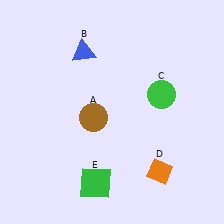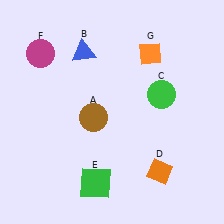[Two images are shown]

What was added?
A magenta circle (F), an orange diamond (G) were added in Image 2.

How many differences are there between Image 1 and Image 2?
There are 2 differences between the two images.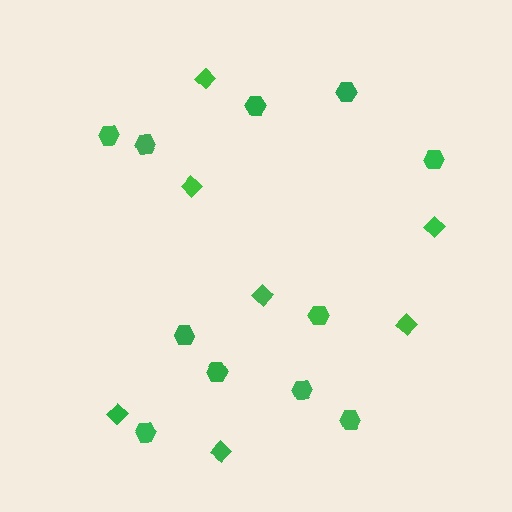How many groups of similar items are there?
There are 2 groups: one group of diamonds (7) and one group of hexagons (11).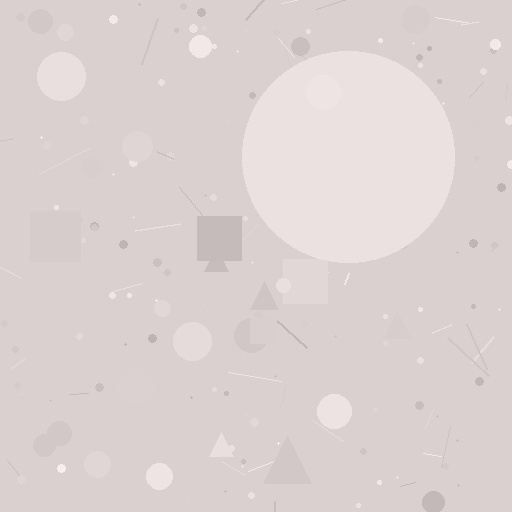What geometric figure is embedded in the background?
A circle is embedded in the background.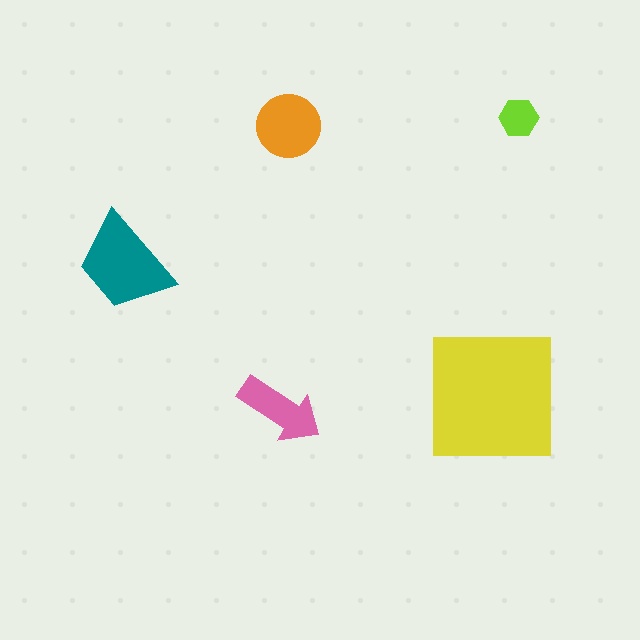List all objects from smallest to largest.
The lime hexagon, the pink arrow, the orange circle, the teal trapezoid, the yellow square.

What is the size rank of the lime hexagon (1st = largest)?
5th.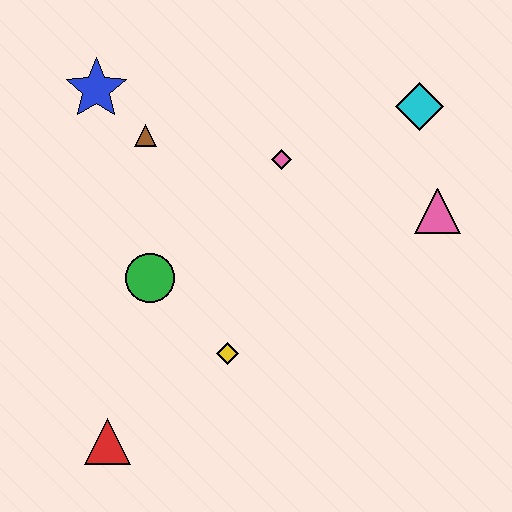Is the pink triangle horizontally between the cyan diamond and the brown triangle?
No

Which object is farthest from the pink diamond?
The red triangle is farthest from the pink diamond.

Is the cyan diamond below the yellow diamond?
No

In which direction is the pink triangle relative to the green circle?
The pink triangle is to the right of the green circle.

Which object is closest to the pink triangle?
The cyan diamond is closest to the pink triangle.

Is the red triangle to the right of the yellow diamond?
No